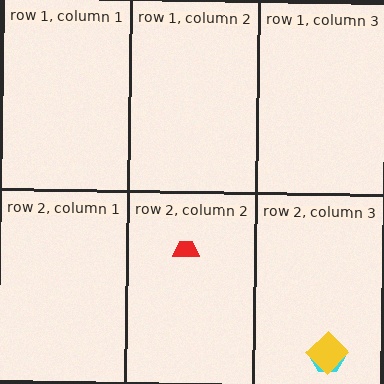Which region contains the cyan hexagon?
The row 2, column 3 region.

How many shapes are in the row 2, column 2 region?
1.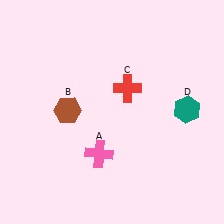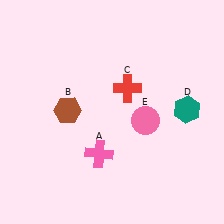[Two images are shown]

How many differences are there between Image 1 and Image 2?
There is 1 difference between the two images.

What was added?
A pink circle (E) was added in Image 2.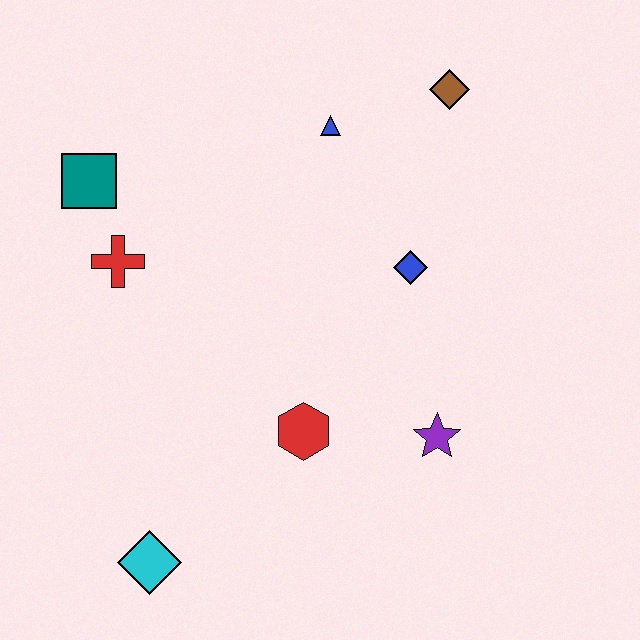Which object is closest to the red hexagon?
The purple star is closest to the red hexagon.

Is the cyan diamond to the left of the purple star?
Yes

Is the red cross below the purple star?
No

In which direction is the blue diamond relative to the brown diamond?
The blue diamond is below the brown diamond.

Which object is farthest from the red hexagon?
The brown diamond is farthest from the red hexagon.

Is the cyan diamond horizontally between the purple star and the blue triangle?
No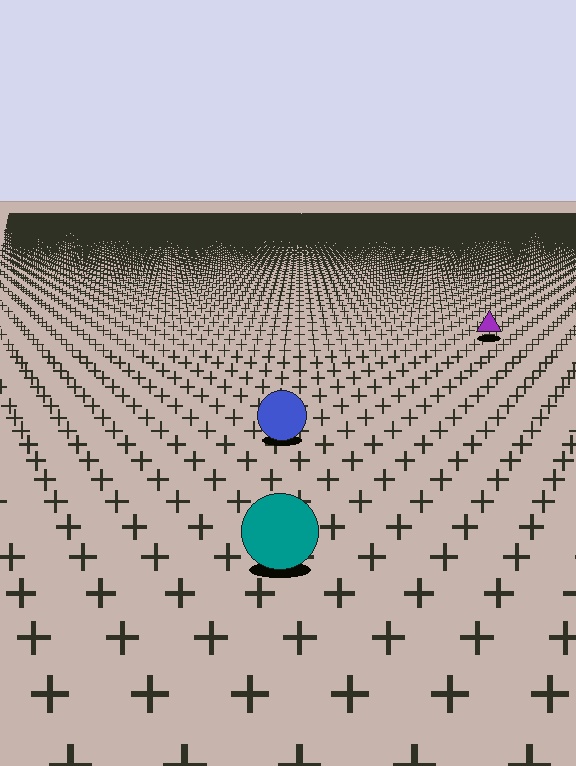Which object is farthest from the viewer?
The purple triangle is farthest from the viewer. It appears smaller and the ground texture around it is denser.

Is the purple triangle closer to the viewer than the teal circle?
No. The teal circle is closer — you can tell from the texture gradient: the ground texture is coarser near it.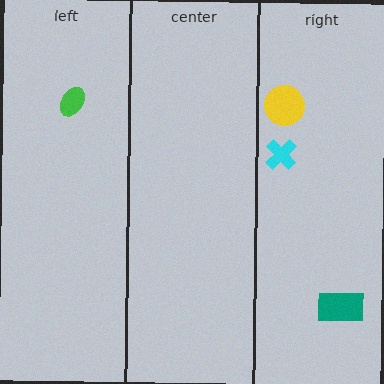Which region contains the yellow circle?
The right region.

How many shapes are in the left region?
1.